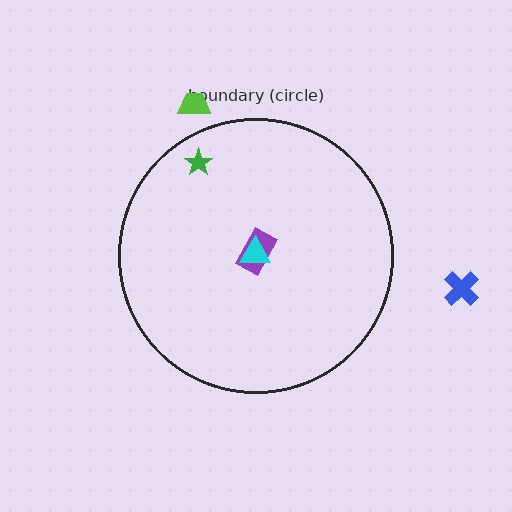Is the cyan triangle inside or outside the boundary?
Inside.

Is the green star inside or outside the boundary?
Inside.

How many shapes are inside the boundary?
3 inside, 2 outside.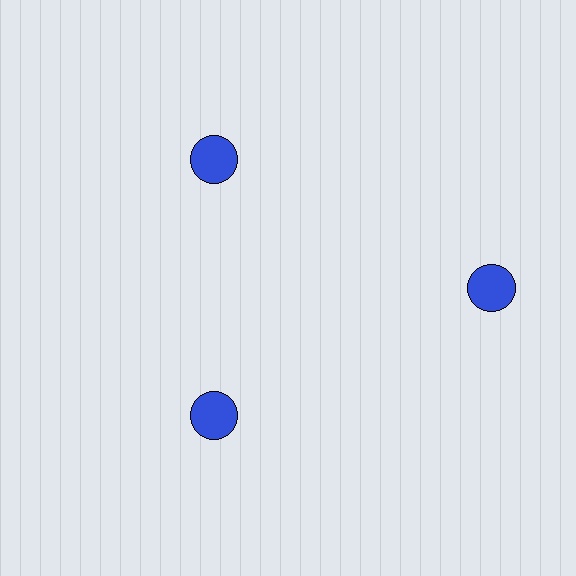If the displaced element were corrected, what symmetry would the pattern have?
It would have 3-fold rotational symmetry — the pattern would map onto itself every 120 degrees.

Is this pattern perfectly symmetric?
No. The 3 blue circles are arranged in a ring, but one element near the 3 o'clock position is pushed outward from the center, breaking the 3-fold rotational symmetry.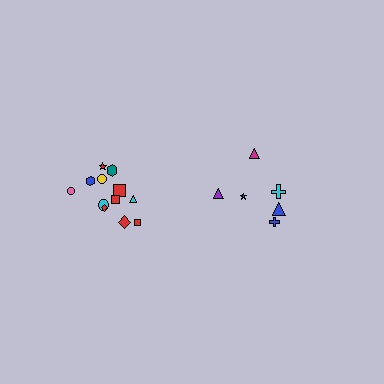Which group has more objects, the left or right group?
The left group.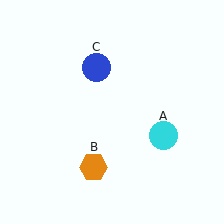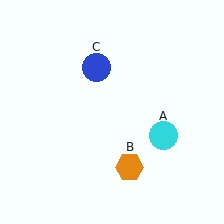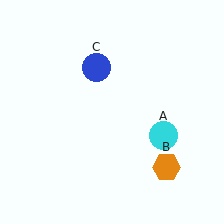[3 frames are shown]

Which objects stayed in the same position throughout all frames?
Cyan circle (object A) and blue circle (object C) remained stationary.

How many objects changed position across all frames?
1 object changed position: orange hexagon (object B).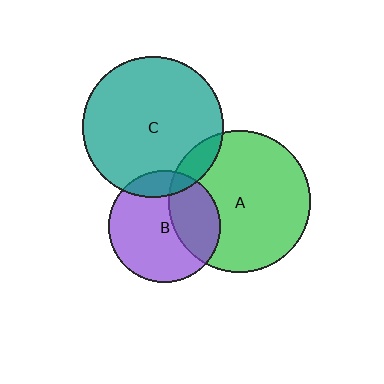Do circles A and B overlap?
Yes.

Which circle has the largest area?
Circle A (green).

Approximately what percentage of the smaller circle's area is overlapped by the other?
Approximately 35%.